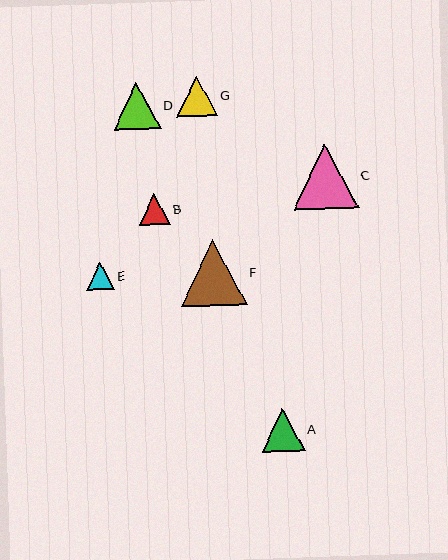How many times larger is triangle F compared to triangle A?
Triangle F is approximately 1.5 times the size of triangle A.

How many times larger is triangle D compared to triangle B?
Triangle D is approximately 1.5 times the size of triangle B.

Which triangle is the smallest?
Triangle E is the smallest with a size of approximately 27 pixels.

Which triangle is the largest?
Triangle F is the largest with a size of approximately 66 pixels.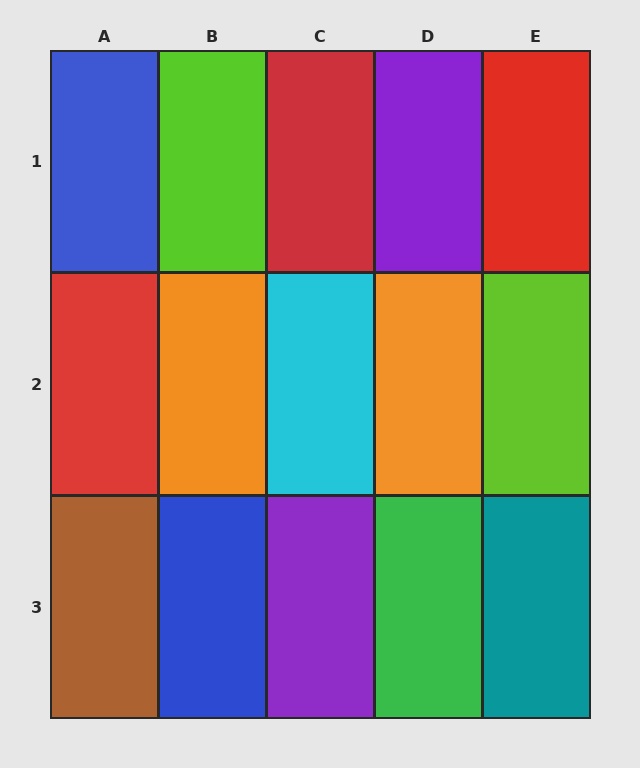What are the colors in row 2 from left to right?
Red, orange, cyan, orange, lime.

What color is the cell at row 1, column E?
Red.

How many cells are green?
1 cell is green.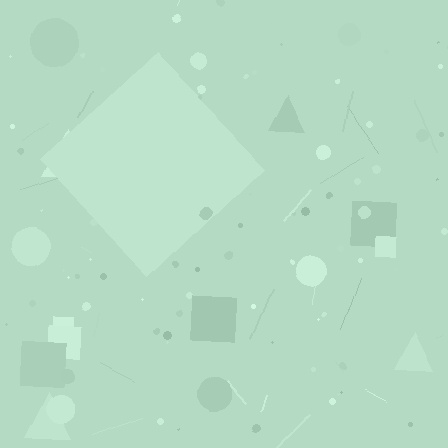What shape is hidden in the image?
A diamond is hidden in the image.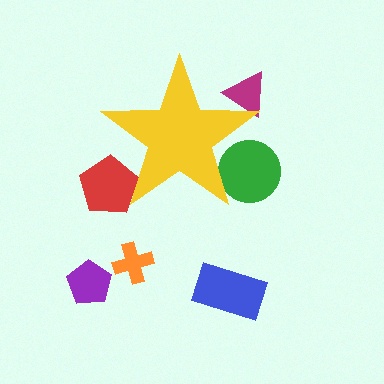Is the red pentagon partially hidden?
Yes, the red pentagon is partially hidden behind the yellow star.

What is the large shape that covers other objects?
A yellow star.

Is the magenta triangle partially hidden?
Yes, the magenta triangle is partially hidden behind the yellow star.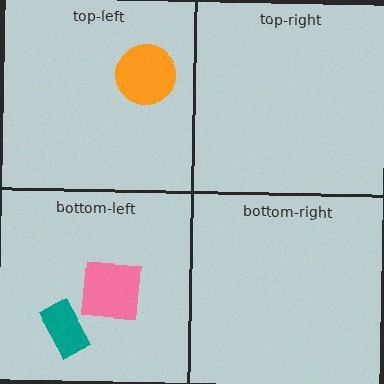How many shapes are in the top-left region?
1.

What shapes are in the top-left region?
The orange circle.